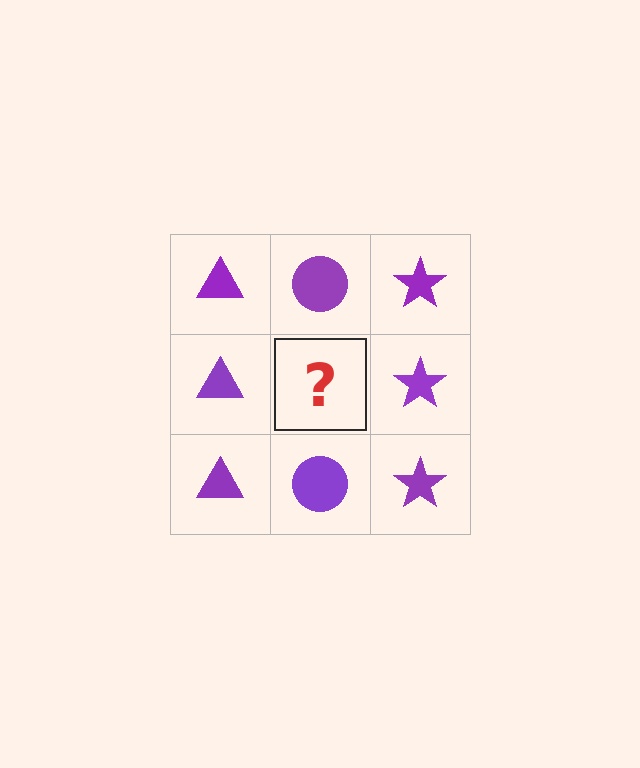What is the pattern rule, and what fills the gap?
The rule is that each column has a consistent shape. The gap should be filled with a purple circle.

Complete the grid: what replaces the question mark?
The question mark should be replaced with a purple circle.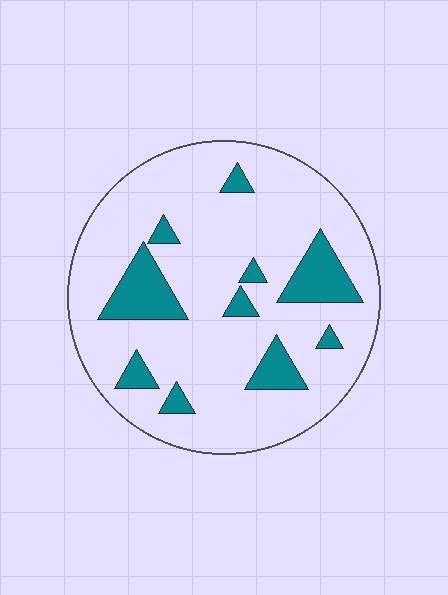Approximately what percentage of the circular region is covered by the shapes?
Approximately 15%.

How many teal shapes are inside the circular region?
10.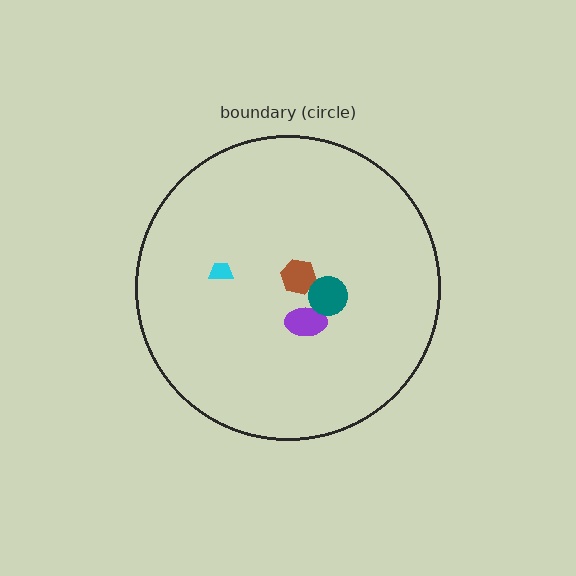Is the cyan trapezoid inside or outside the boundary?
Inside.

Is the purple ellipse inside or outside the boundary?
Inside.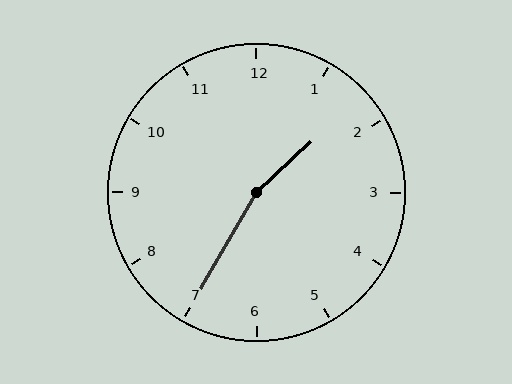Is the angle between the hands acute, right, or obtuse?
It is obtuse.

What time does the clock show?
1:35.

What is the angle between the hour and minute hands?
Approximately 162 degrees.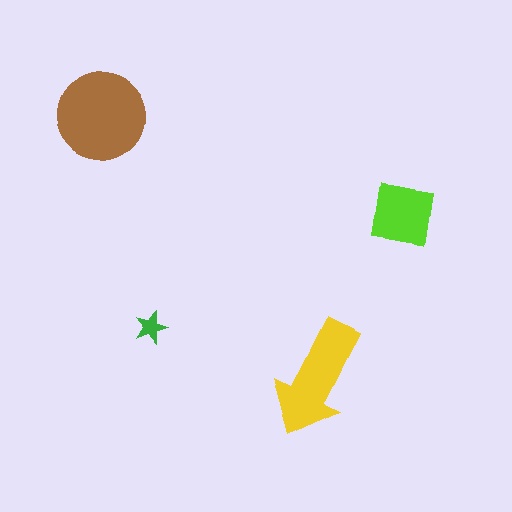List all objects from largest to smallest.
The brown circle, the yellow arrow, the lime square, the green star.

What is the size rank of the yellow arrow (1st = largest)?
2nd.